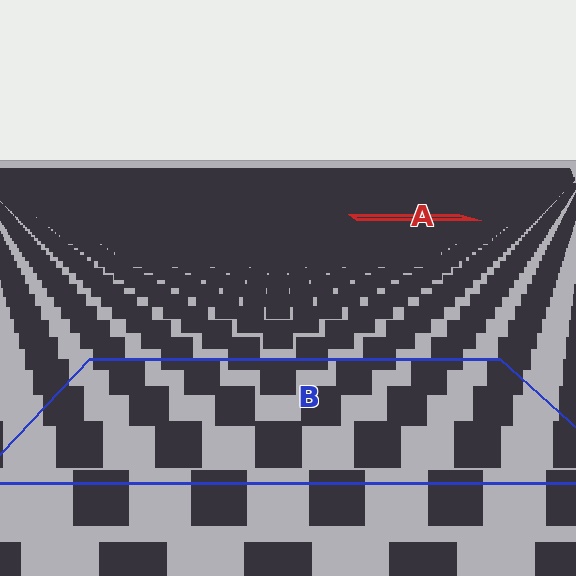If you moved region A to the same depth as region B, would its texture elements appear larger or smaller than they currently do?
They would appear larger. At a closer depth, the same texture elements are projected at a bigger on-screen size.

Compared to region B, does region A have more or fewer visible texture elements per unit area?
Region A has more texture elements per unit area — they are packed more densely because it is farther away.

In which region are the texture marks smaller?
The texture marks are smaller in region A, because it is farther away.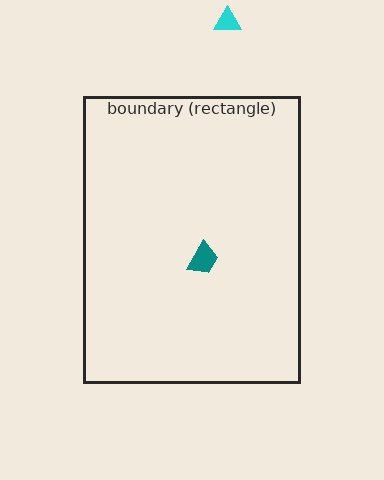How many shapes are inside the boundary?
1 inside, 1 outside.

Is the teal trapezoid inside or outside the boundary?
Inside.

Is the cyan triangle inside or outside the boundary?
Outside.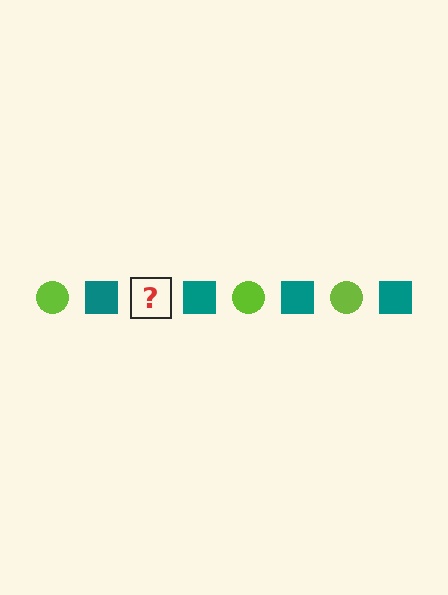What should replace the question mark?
The question mark should be replaced with a lime circle.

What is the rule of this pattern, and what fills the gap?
The rule is that the pattern alternates between lime circle and teal square. The gap should be filled with a lime circle.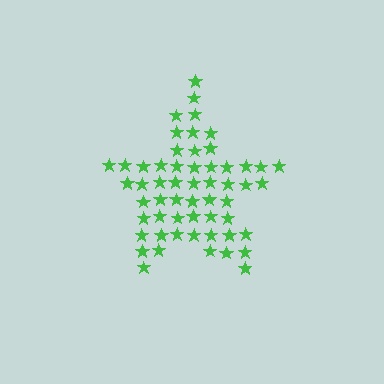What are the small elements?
The small elements are stars.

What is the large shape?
The large shape is a star.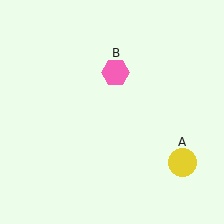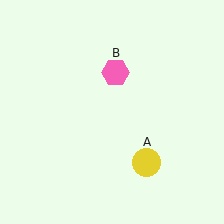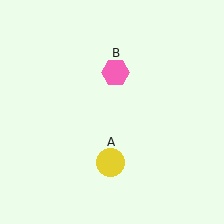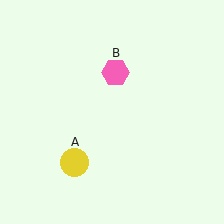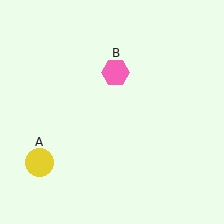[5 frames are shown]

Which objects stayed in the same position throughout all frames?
Pink hexagon (object B) remained stationary.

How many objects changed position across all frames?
1 object changed position: yellow circle (object A).